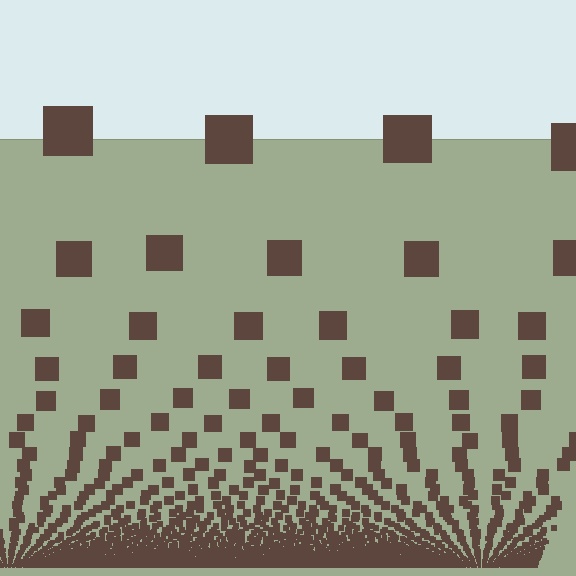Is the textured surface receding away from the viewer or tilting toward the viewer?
The surface appears to tilt toward the viewer. Texture elements get larger and sparser toward the top.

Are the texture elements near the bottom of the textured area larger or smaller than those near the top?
Smaller. The gradient is inverted — elements near the bottom are smaller and denser.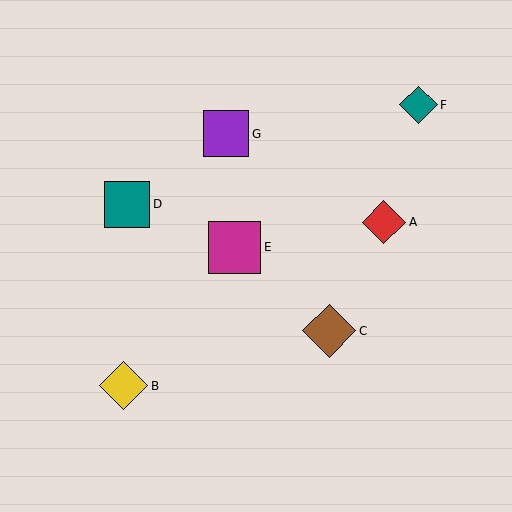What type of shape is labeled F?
Shape F is a teal diamond.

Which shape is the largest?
The brown diamond (labeled C) is the largest.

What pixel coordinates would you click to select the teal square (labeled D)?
Click at (127, 204) to select the teal square D.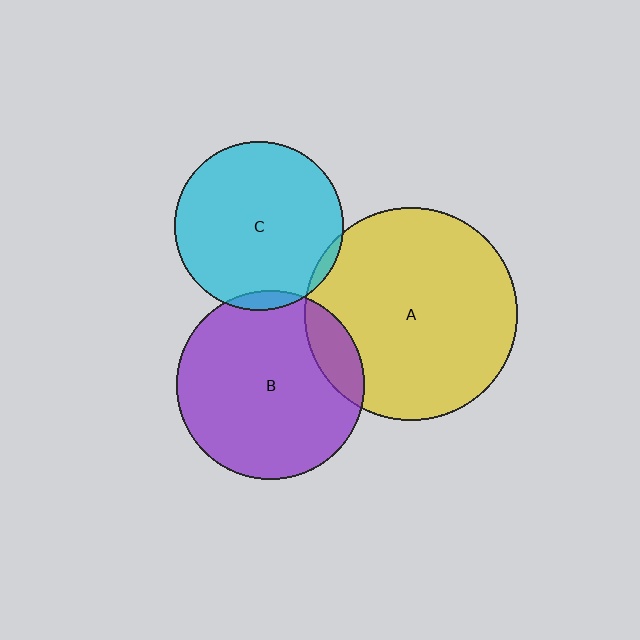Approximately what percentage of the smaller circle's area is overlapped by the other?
Approximately 15%.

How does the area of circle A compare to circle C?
Approximately 1.6 times.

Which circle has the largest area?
Circle A (yellow).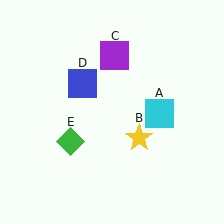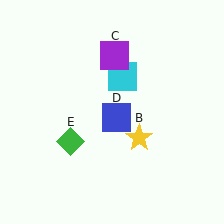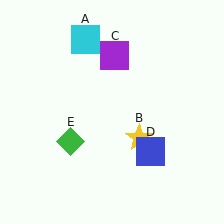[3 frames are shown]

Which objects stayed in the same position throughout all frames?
Yellow star (object B) and purple square (object C) and green diamond (object E) remained stationary.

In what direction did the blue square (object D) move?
The blue square (object D) moved down and to the right.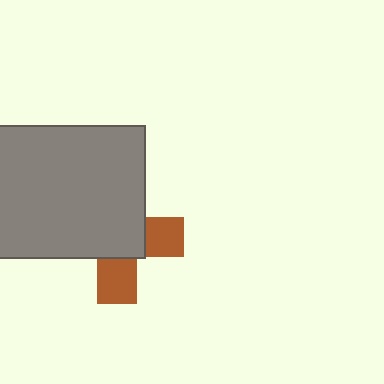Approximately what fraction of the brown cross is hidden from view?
Roughly 64% of the brown cross is hidden behind the gray rectangle.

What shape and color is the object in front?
The object in front is a gray rectangle.